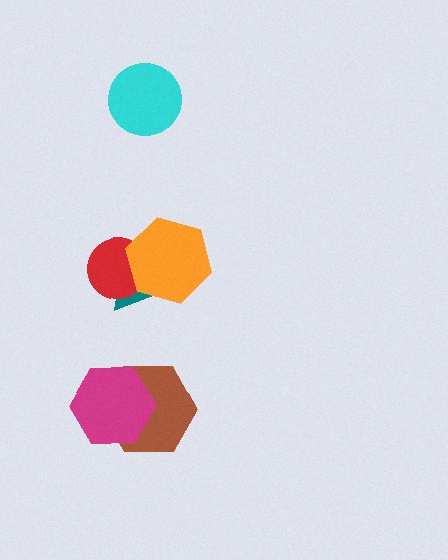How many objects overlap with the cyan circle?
0 objects overlap with the cyan circle.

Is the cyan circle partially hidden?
No, no other shape covers it.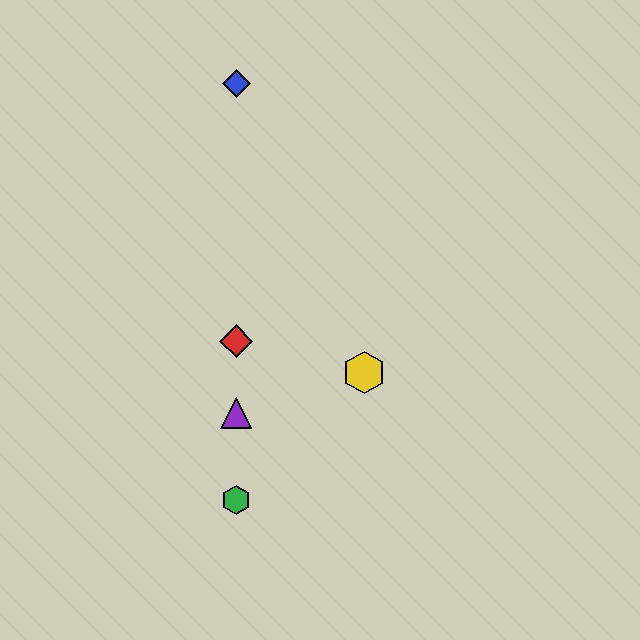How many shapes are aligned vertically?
4 shapes (the red diamond, the blue diamond, the green hexagon, the purple triangle) are aligned vertically.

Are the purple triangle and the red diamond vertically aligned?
Yes, both are at x≈236.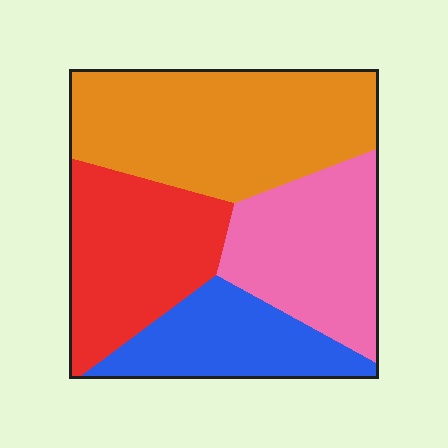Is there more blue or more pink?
Pink.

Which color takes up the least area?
Blue, at roughly 20%.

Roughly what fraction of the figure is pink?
Pink takes up about one quarter (1/4) of the figure.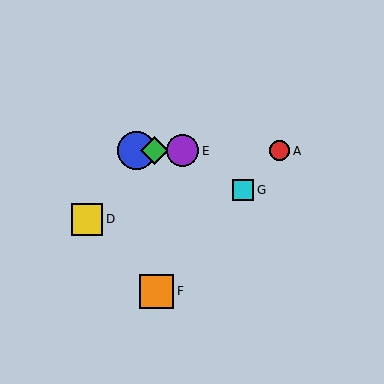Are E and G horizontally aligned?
No, E is at y≈151 and G is at y≈190.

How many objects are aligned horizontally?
4 objects (A, B, C, E) are aligned horizontally.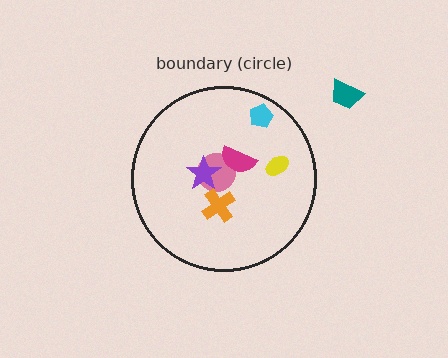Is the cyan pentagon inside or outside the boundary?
Inside.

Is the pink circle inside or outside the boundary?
Inside.